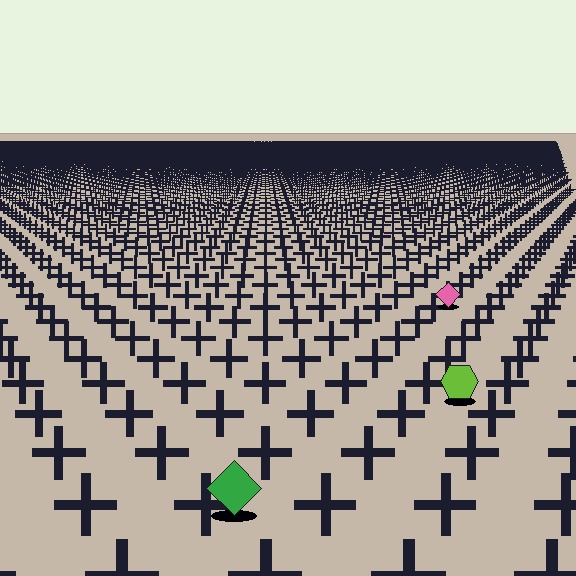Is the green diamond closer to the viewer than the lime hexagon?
Yes. The green diamond is closer — you can tell from the texture gradient: the ground texture is coarser near it.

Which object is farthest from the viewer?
The pink diamond is farthest from the viewer. It appears smaller and the ground texture around it is denser.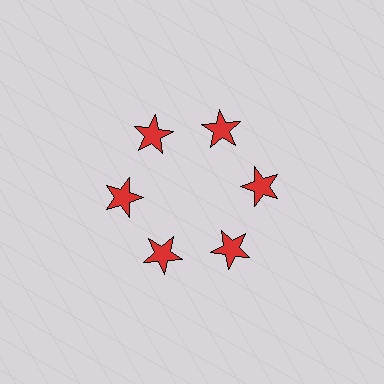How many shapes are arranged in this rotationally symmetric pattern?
There are 6 shapes, arranged in 6 groups of 1.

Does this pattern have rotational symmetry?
Yes, this pattern has 6-fold rotational symmetry. It looks the same after rotating 60 degrees around the center.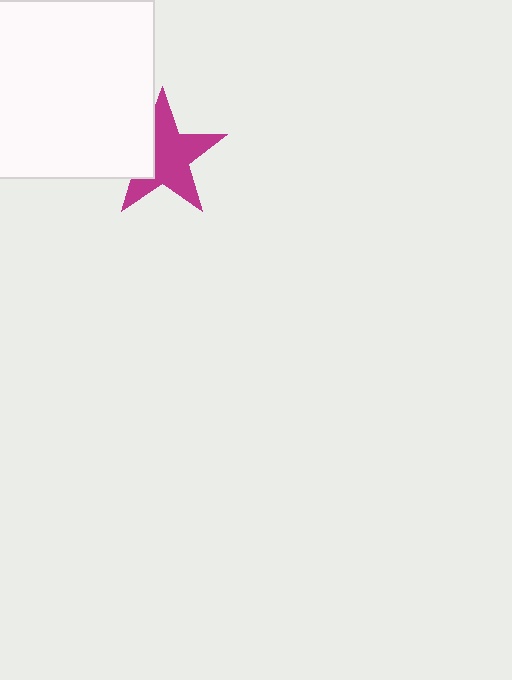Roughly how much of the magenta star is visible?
Most of it is visible (roughly 70%).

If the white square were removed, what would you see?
You would see the complete magenta star.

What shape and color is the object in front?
The object in front is a white square.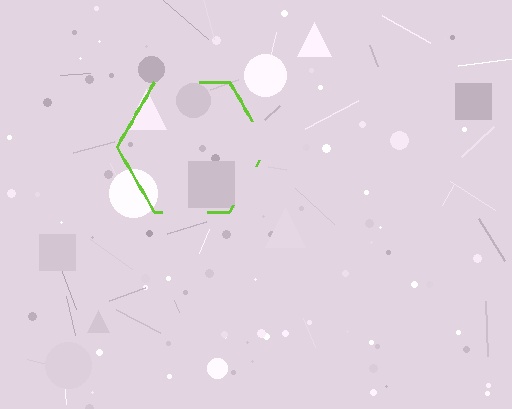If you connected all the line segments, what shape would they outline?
They would outline a hexagon.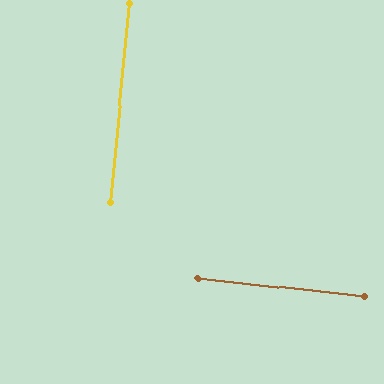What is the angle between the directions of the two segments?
Approximately 89 degrees.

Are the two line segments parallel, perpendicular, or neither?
Perpendicular — they meet at approximately 89°.